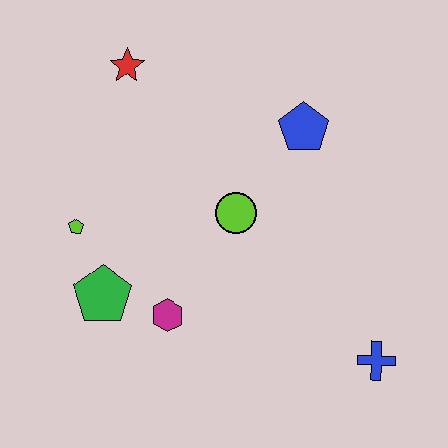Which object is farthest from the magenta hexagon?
The red star is farthest from the magenta hexagon.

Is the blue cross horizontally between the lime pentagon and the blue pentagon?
No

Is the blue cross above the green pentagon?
No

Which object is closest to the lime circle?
The blue pentagon is closest to the lime circle.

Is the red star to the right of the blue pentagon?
No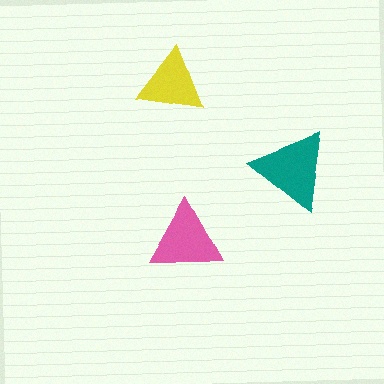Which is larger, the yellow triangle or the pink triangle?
The pink one.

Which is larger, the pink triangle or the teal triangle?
The teal one.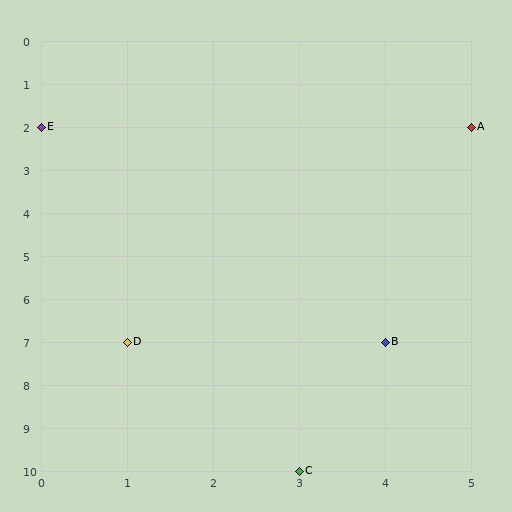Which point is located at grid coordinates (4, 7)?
Point B is at (4, 7).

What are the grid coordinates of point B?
Point B is at grid coordinates (4, 7).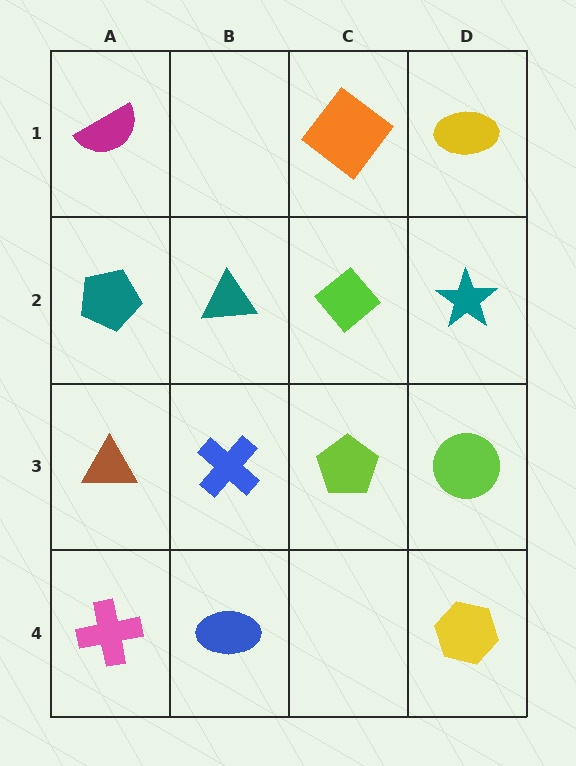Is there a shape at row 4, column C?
No, that cell is empty.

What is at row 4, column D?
A yellow hexagon.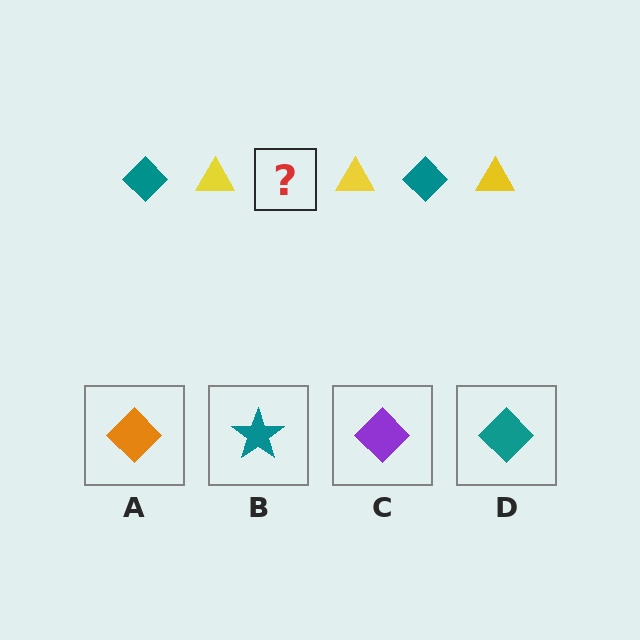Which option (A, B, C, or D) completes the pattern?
D.